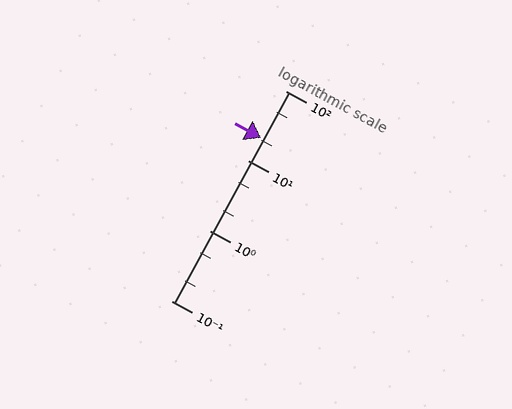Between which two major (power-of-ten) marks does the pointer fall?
The pointer is between 10 and 100.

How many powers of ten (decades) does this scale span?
The scale spans 3 decades, from 0.1 to 100.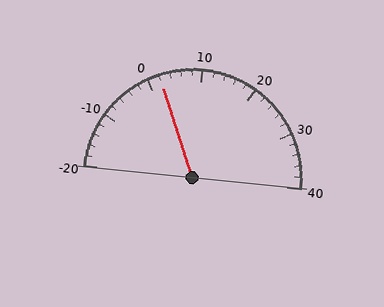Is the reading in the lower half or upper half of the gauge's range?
The reading is in the lower half of the range (-20 to 40).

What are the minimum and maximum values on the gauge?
The gauge ranges from -20 to 40.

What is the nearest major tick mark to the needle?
The nearest major tick mark is 0.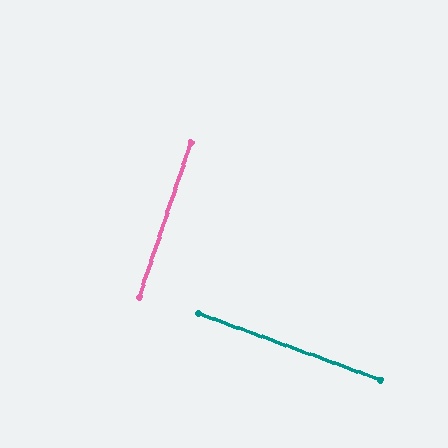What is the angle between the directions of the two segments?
Approximately 88 degrees.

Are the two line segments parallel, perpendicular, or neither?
Perpendicular — they meet at approximately 88°.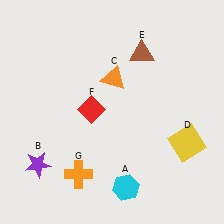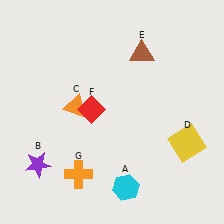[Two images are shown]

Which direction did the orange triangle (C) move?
The orange triangle (C) moved left.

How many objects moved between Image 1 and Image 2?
1 object moved between the two images.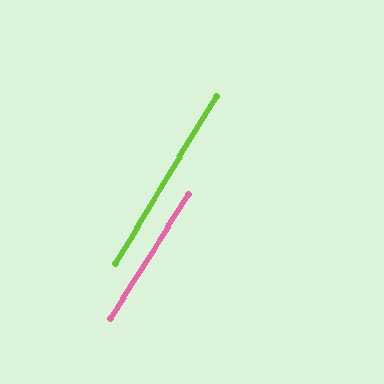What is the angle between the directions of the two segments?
Approximately 2 degrees.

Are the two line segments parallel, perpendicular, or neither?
Parallel — their directions differ by only 1.5°.